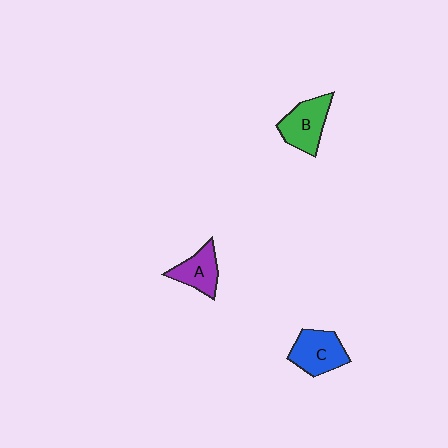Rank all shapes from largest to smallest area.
From largest to smallest: B (green), C (blue), A (purple).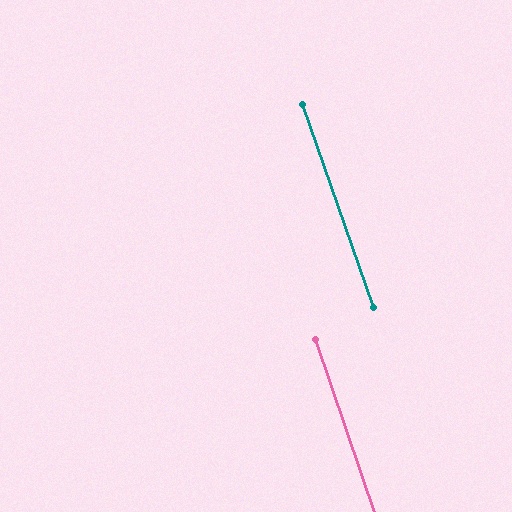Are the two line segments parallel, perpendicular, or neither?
Parallel — their directions differ by only 0.1°.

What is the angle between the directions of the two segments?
Approximately 0 degrees.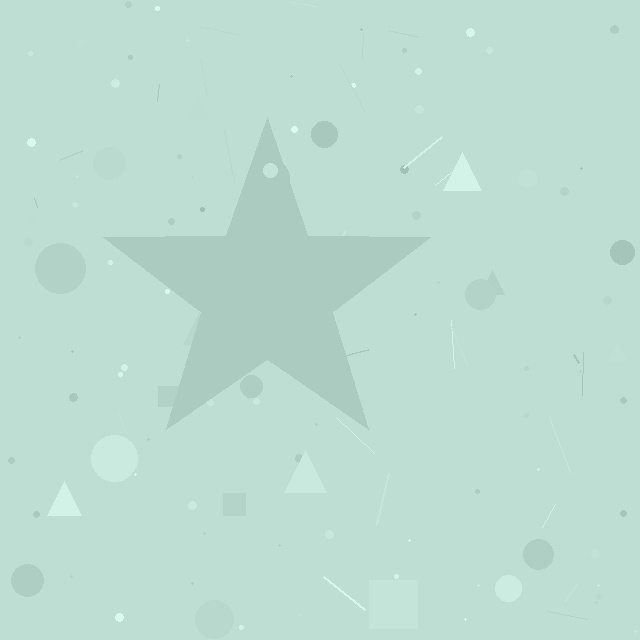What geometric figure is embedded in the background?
A star is embedded in the background.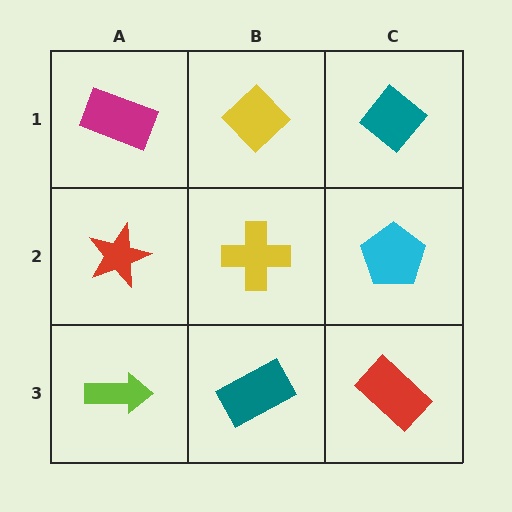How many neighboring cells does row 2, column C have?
3.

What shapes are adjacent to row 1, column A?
A red star (row 2, column A), a yellow diamond (row 1, column B).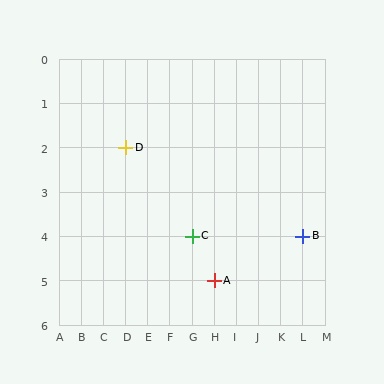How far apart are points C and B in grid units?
Points C and B are 5 columns apart.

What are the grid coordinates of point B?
Point B is at grid coordinates (L, 4).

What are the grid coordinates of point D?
Point D is at grid coordinates (D, 2).